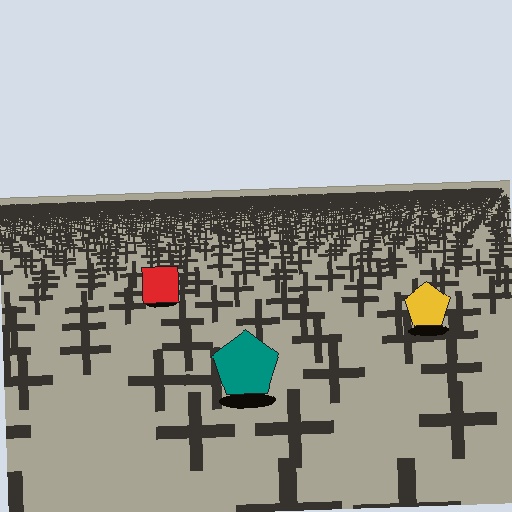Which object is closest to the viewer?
The teal pentagon is closest. The texture marks near it are larger and more spread out.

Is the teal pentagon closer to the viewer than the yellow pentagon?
Yes. The teal pentagon is closer — you can tell from the texture gradient: the ground texture is coarser near it.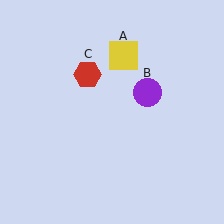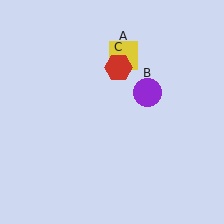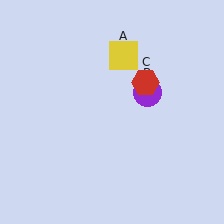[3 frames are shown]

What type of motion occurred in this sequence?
The red hexagon (object C) rotated clockwise around the center of the scene.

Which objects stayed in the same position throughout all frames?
Yellow square (object A) and purple circle (object B) remained stationary.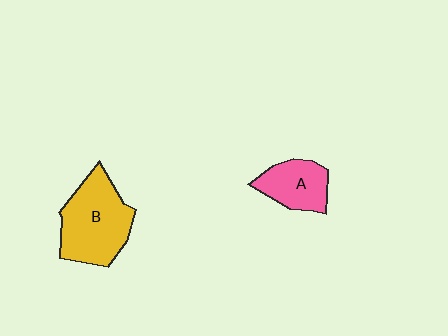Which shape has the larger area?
Shape B (yellow).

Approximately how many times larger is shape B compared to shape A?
Approximately 1.7 times.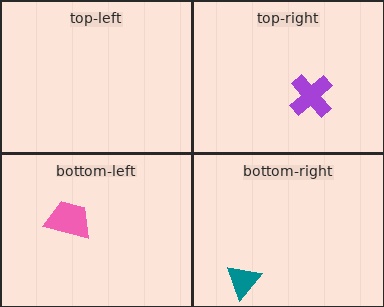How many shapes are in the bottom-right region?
1.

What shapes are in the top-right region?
The purple cross.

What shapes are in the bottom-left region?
The pink trapezoid.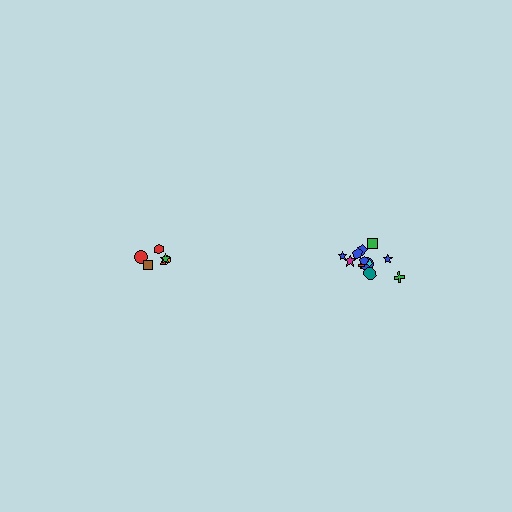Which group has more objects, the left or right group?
The right group.